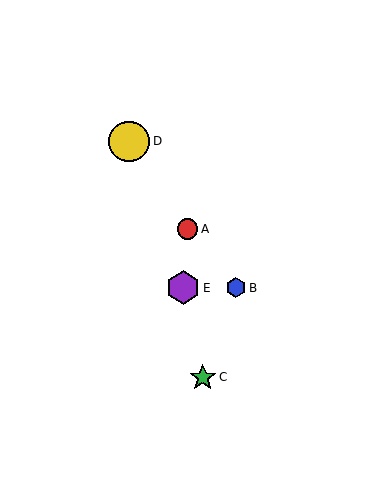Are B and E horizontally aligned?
Yes, both are at y≈288.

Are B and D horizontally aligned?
No, B is at y≈288 and D is at y≈141.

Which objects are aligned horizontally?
Objects B, E are aligned horizontally.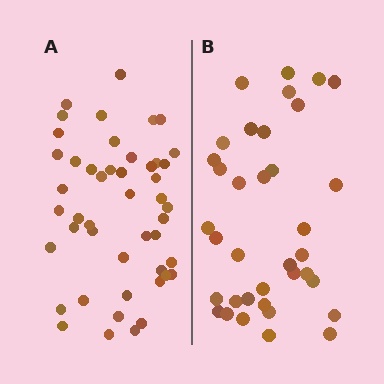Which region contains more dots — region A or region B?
Region A (the left region) has more dots.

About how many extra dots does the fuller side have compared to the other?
Region A has roughly 12 or so more dots than region B.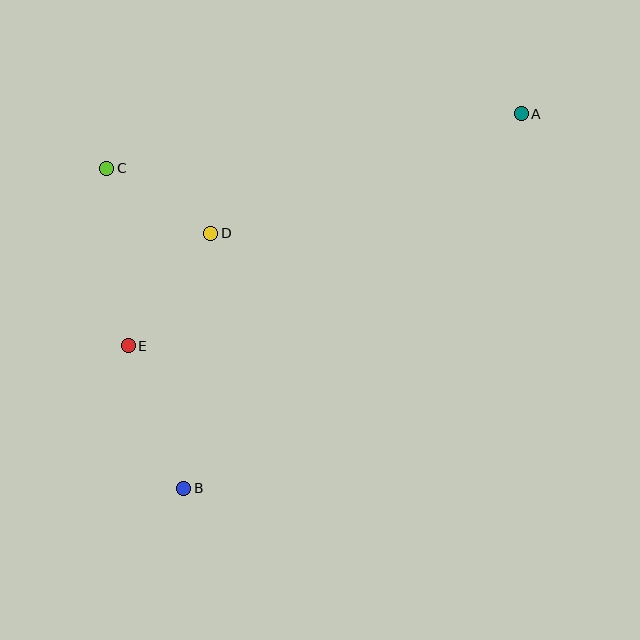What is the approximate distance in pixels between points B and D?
The distance between B and D is approximately 256 pixels.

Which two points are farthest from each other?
Points A and B are farthest from each other.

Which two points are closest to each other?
Points C and D are closest to each other.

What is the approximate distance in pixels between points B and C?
The distance between B and C is approximately 330 pixels.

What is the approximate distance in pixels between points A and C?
The distance between A and C is approximately 418 pixels.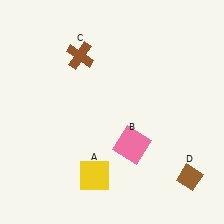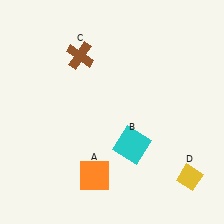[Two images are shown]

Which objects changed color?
A changed from yellow to orange. B changed from pink to cyan. D changed from brown to yellow.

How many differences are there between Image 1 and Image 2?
There are 3 differences between the two images.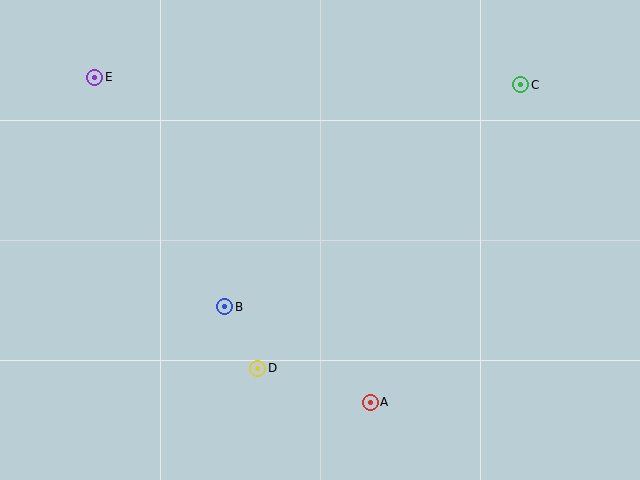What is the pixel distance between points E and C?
The distance between E and C is 426 pixels.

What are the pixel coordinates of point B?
Point B is at (225, 307).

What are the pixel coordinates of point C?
Point C is at (521, 85).